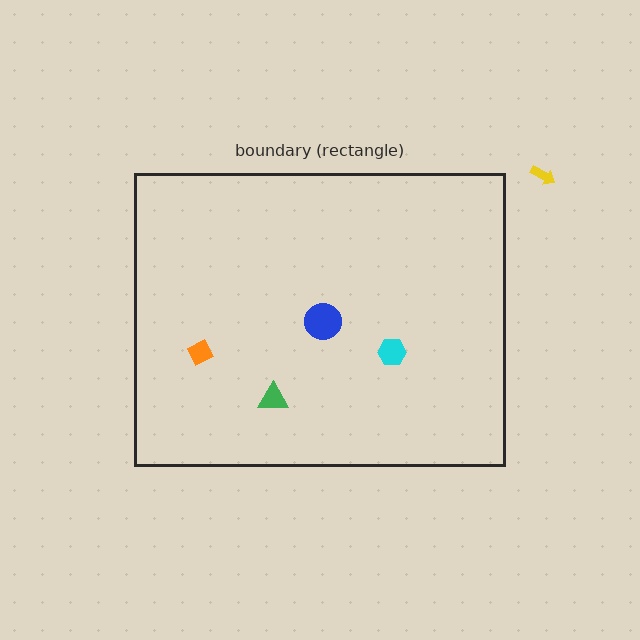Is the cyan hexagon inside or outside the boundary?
Inside.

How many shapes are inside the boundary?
4 inside, 1 outside.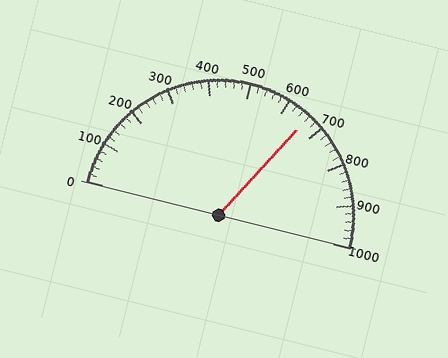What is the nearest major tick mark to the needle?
The nearest major tick mark is 700.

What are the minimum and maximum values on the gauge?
The gauge ranges from 0 to 1000.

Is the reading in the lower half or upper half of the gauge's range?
The reading is in the upper half of the range (0 to 1000).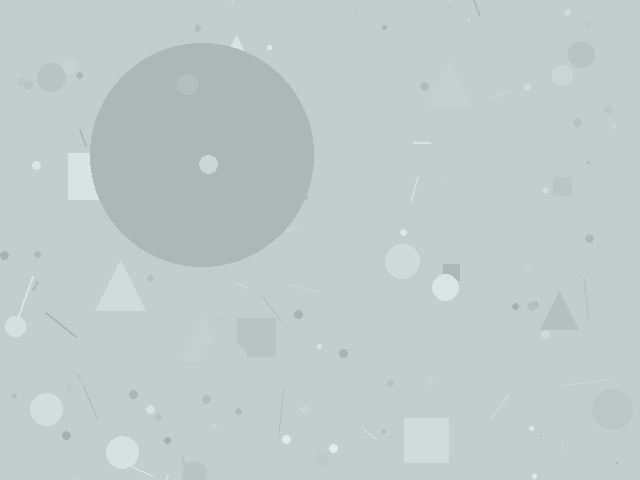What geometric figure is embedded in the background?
A circle is embedded in the background.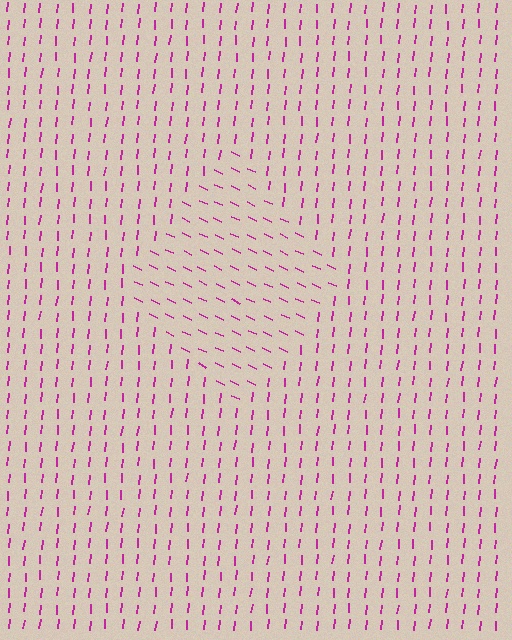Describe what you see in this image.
The image is filled with small magenta line segments. A diamond region in the image has lines oriented differently from the surrounding lines, creating a visible texture boundary.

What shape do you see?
I see a diamond.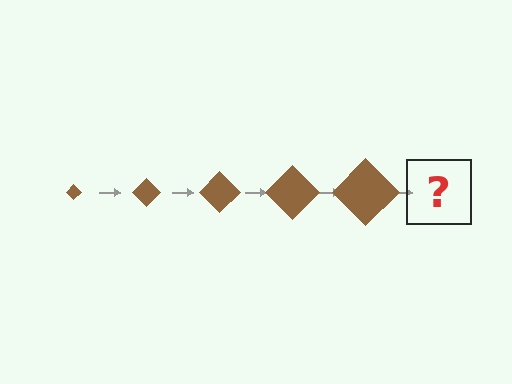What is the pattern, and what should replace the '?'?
The pattern is that the diamond gets progressively larger each step. The '?' should be a brown diamond, larger than the previous one.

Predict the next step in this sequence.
The next step is a brown diamond, larger than the previous one.